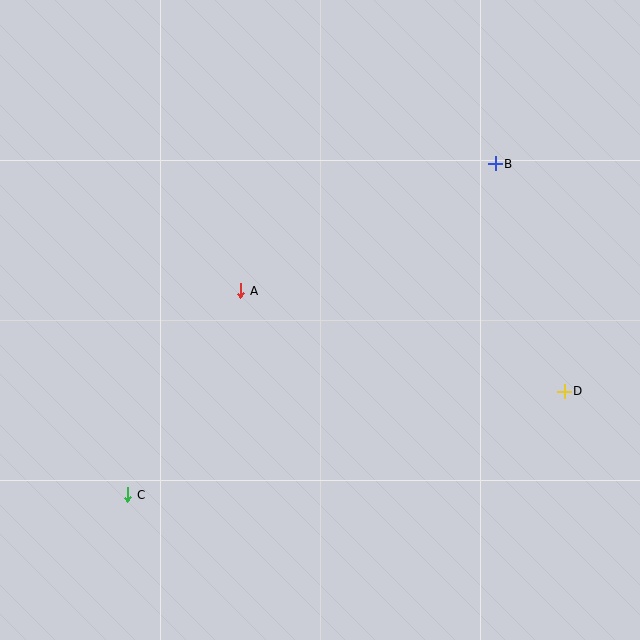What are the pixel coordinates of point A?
Point A is at (241, 291).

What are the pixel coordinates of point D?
Point D is at (564, 391).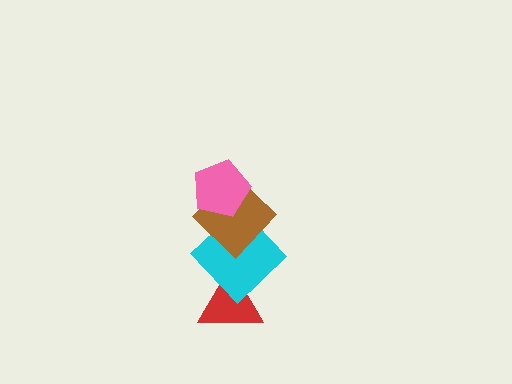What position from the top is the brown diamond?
The brown diamond is 2nd from the top.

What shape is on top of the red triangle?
The cyan diamond is on top of the red triangle.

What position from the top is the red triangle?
The red triangle is 4th from the top.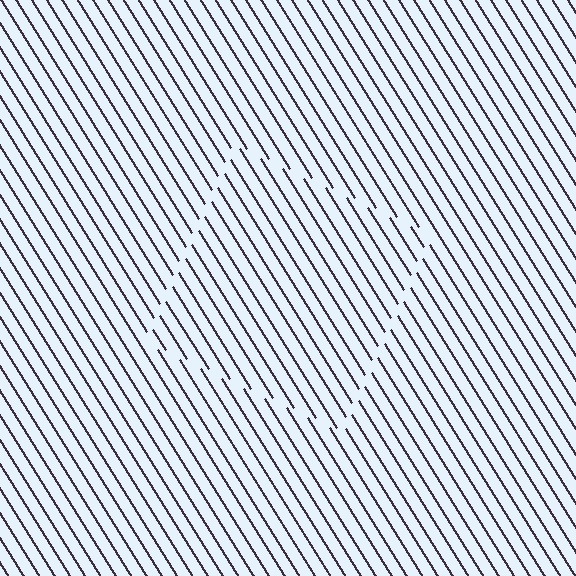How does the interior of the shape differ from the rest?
The interior of the shape contains the same grating, shifted by half a period — the contour is defined by the phase discontinuity where line-ends from the inner and outer gratings abut.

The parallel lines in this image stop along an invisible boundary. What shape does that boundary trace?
An illusory square. The interior of the shape contains the same grating, shifted by half a period — the contour is defined by the phase discontinuity where line-ends from the inner and outer gratings abut.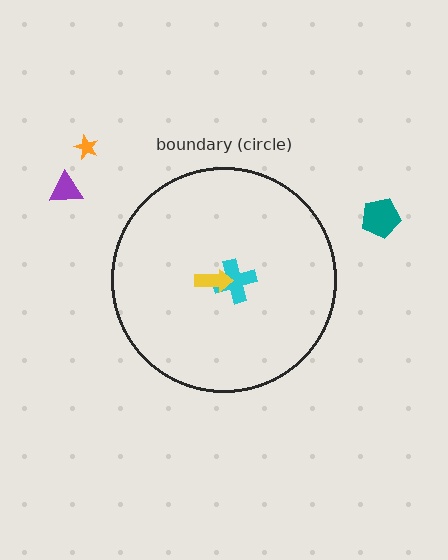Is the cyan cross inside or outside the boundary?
Inside.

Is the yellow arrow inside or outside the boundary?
Inside.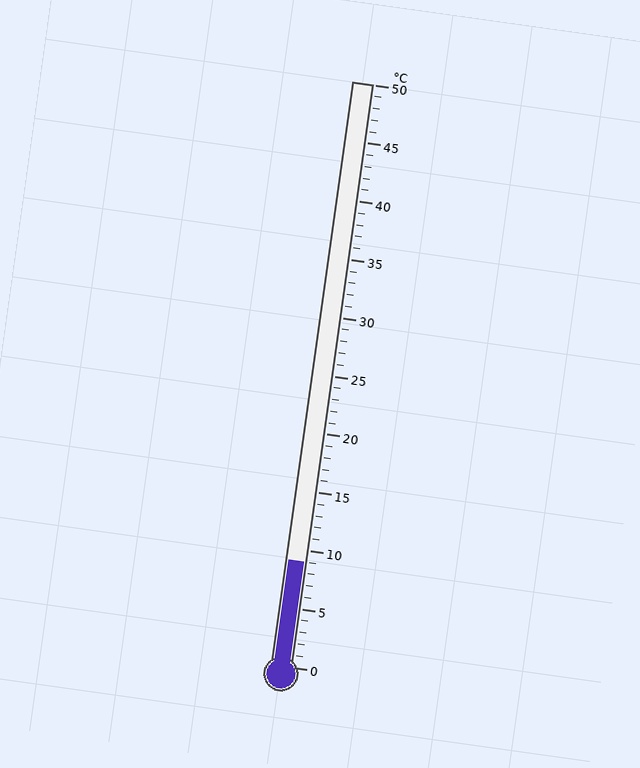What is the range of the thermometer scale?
The thermometer scale ranges from 0°C to 50°C.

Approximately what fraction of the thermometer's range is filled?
The thermometer is filled to approximately 20% of its range.